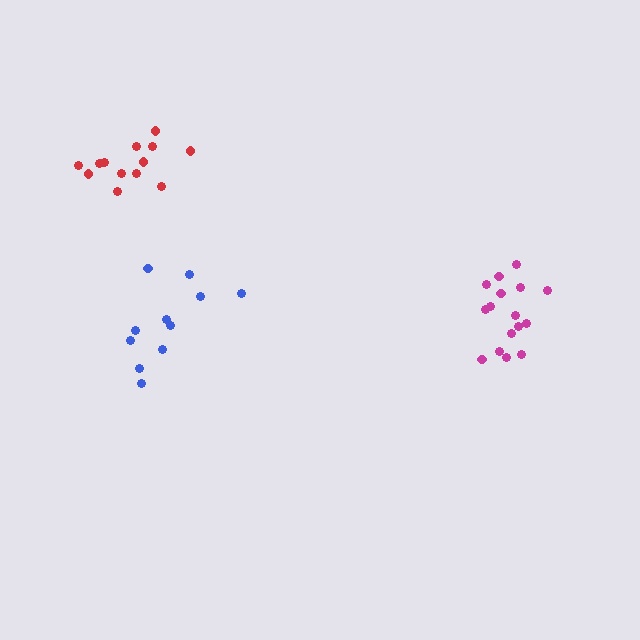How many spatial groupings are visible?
There are 3 spatial groupings.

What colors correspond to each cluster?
The clusters are colored: red, magenta, blue.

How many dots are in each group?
Group 1: 13 dots, Group 2: 16 dots, Group 3: 11 dots (40 total).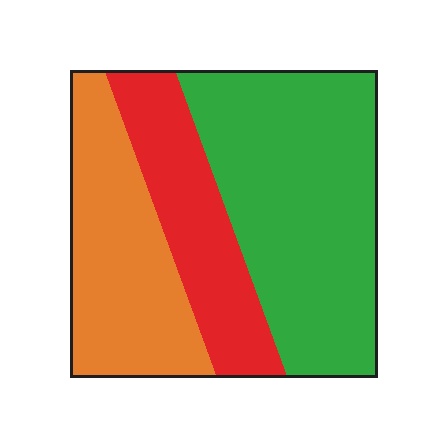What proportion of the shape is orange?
Orange takes up about one third (1/3) of the shape.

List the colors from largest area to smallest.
From largest to smallest: green, orange, red.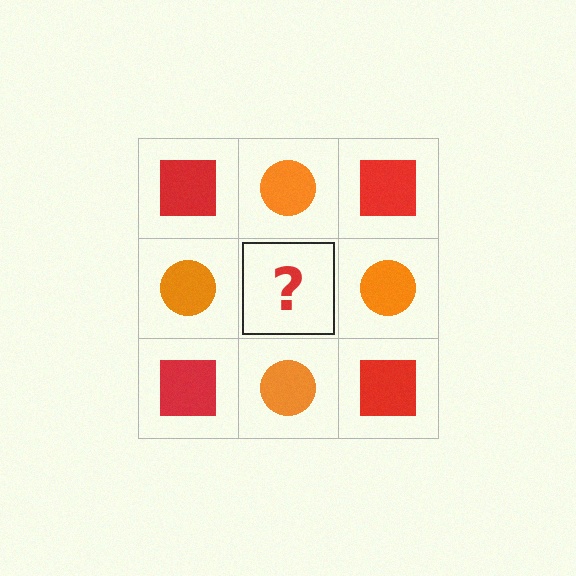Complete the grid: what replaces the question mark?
The question mark should be replaced with a red square.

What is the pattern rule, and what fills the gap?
The rule is that it alternates red square and orange circle in a checkerboard pattern. The gap should be filled with a red square.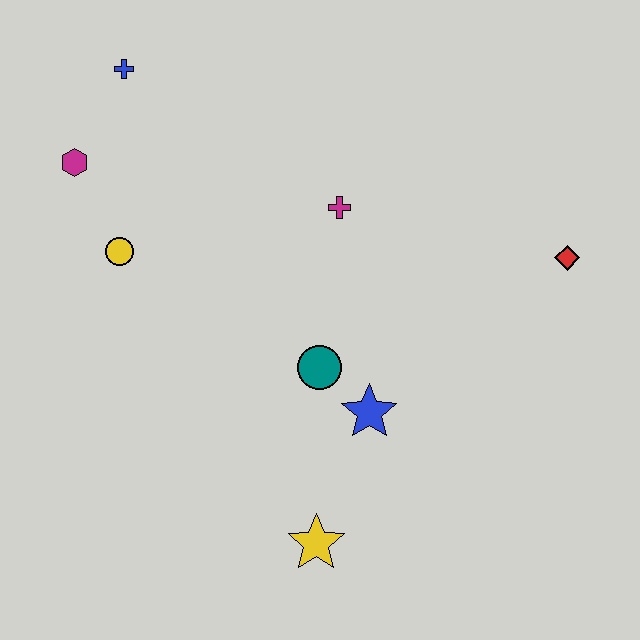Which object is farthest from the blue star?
The blue cross is farthest from the blue star.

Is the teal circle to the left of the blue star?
Yes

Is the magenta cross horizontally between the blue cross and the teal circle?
No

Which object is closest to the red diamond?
The magenta cross is closest to the red diamond.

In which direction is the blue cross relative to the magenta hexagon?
The blue cross is above the magenta hexagon.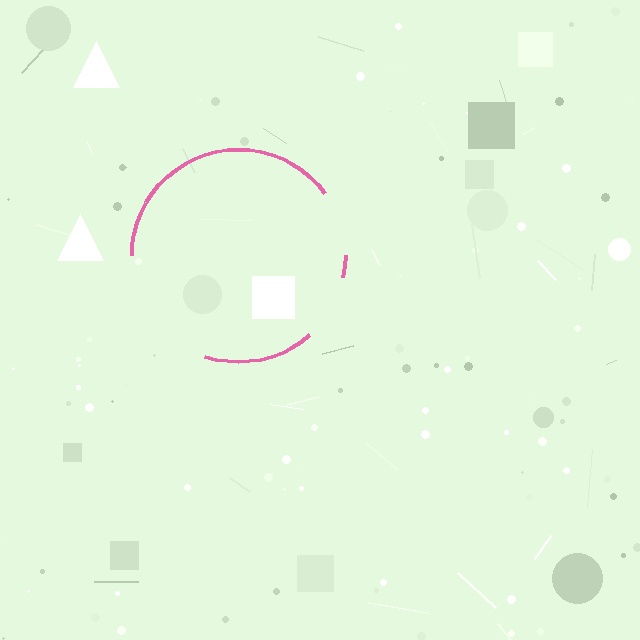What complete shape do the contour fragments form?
The contour fragments form a circle.